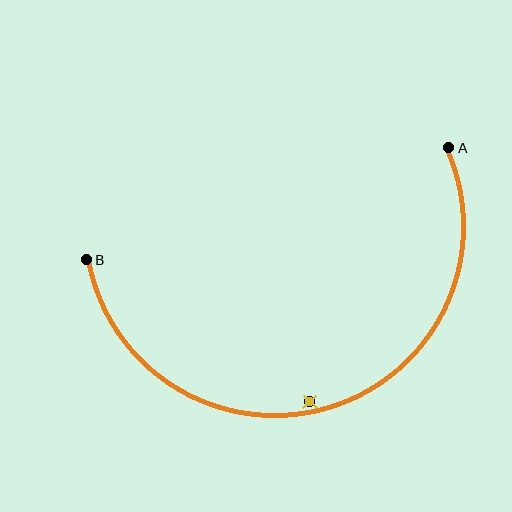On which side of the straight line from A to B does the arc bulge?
The arc bulges below the straight line connecting A and B.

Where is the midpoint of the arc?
The arc midpoint is the point on the curve farthest from the straight line joining A and B. It sits below that line.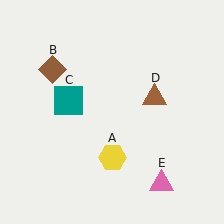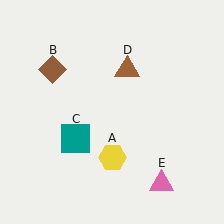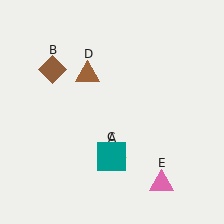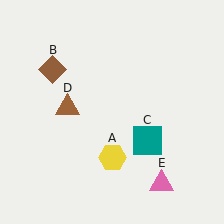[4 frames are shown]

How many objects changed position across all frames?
2 objects changed position: teal square (object C), brown triangle (object D).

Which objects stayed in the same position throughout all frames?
Yellow hexagon (object A) and brown diamond (object B) and pink triangle (object E) remained stationary.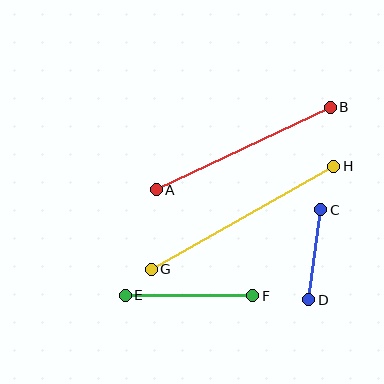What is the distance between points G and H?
The distance is approximately 210 pixels.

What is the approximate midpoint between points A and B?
The midpoint is at approximately (243, 148) pixels.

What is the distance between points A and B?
The distance is approximately 193 pixels.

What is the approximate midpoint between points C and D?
The midpoint is at approximately (315, 255) pixels.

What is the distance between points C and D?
The distance is approximately 91 pixels.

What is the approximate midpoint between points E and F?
The midpoint is at approximately (189, 295) pixels.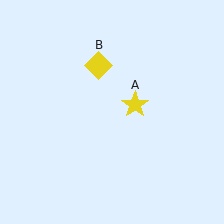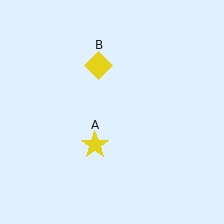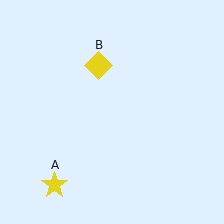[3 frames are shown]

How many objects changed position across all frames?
1 object changed position: yellow star (object A).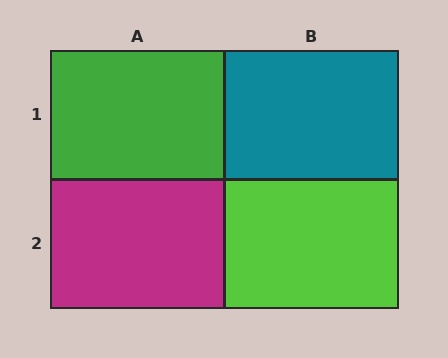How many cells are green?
1 cell is green.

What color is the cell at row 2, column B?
Lime.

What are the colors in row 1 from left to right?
Green, teal.